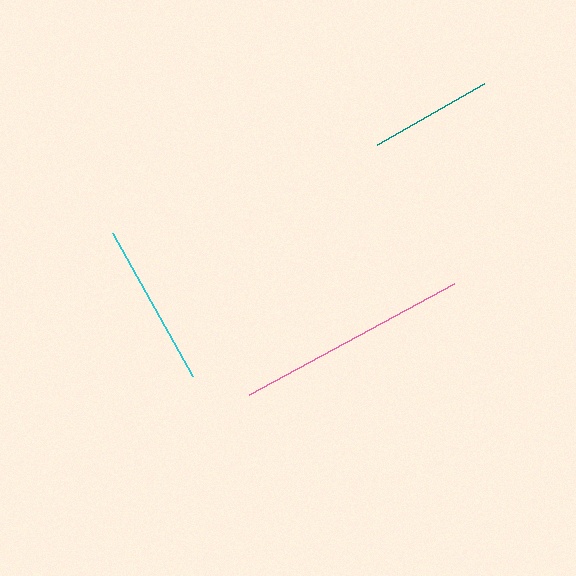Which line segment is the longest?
The pink line is the longest at approximately 234 pixels.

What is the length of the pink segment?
The pink segment is approximately 234 pixels long.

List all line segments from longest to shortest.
From longest to shortest: pink, cyan, teal.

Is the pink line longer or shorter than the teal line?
The pink line is longer than the teal line.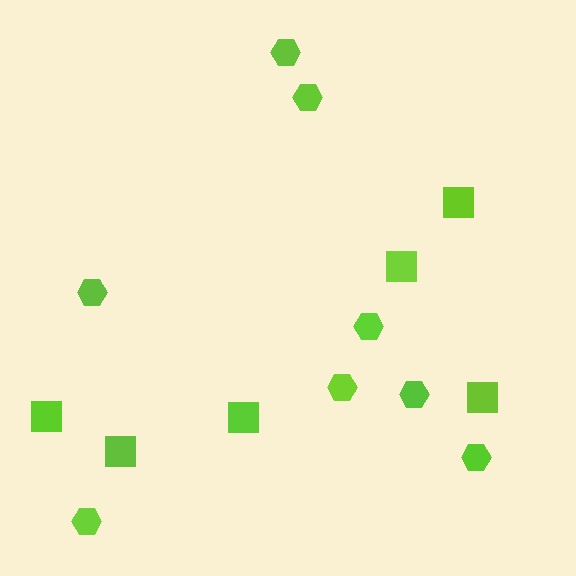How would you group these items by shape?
There are 2 groups: one group of hexagons (8) and one group of squares (6).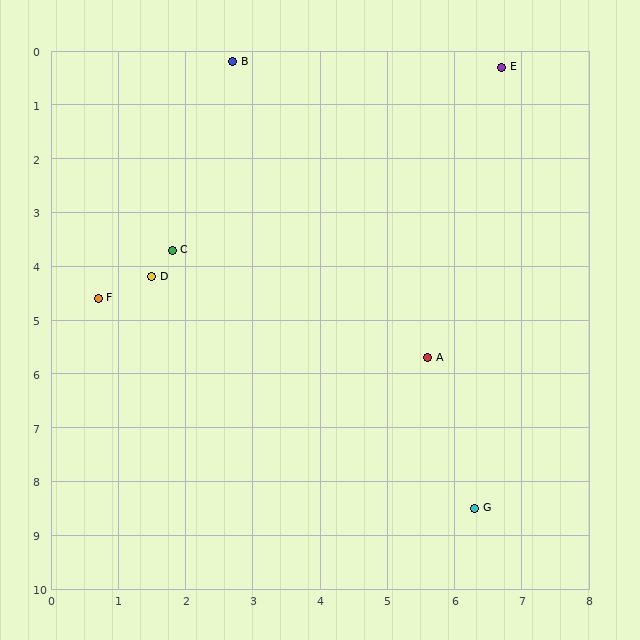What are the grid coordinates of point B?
Point B is at approximately (2.7, 0.2).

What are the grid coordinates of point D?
Point D is at approximately (1.5, 4.2).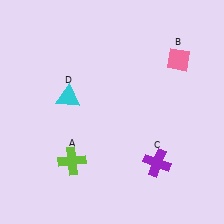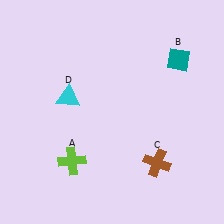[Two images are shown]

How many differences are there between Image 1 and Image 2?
There are 2 differences between the two images.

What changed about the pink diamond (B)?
In Image 1, B is pink. In Image 2, it changed to teal.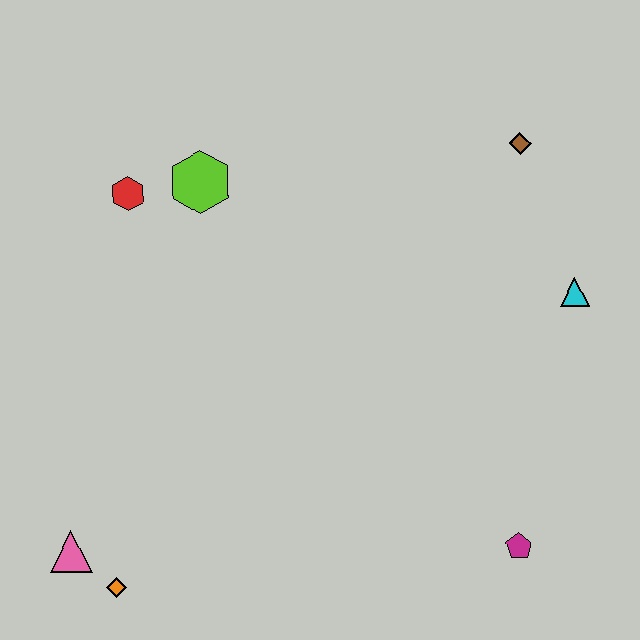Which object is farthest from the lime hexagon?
The magenta pentagon is farthest from the lime hexagon.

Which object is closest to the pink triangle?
The orange diamond is closest to the pink triangle.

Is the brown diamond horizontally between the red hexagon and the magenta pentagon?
No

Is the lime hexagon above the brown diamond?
No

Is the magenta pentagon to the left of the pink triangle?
No